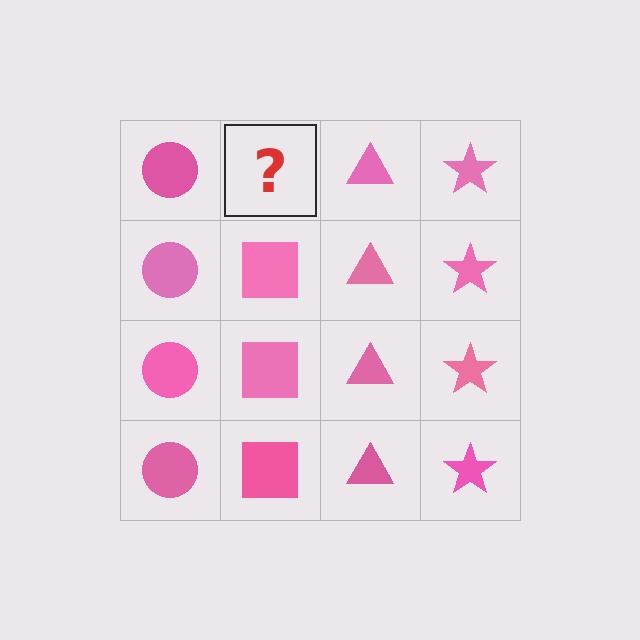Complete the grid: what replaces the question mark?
The question mark should be replaced with a pink square.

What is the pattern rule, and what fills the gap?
The rule is that each column has a consistent shape. The gap should be filled with a pink square.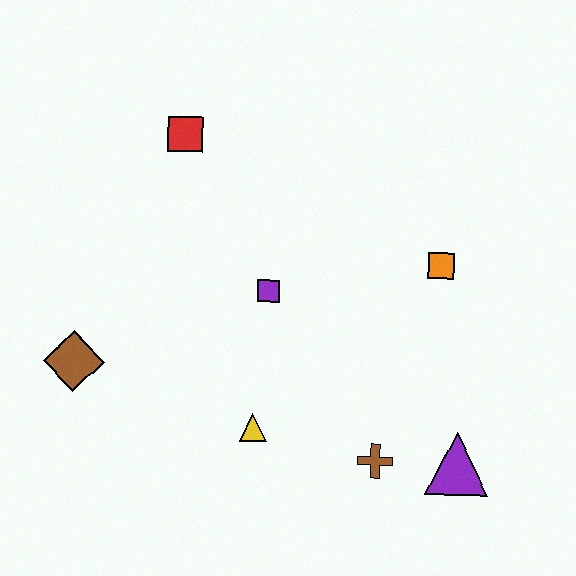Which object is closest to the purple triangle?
The brown cross is closest to the purple triangle.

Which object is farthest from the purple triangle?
The red square is farthest from the purple triangle.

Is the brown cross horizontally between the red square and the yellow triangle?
No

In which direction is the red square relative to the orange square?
The red square is to the left of the orange square.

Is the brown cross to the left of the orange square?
Yes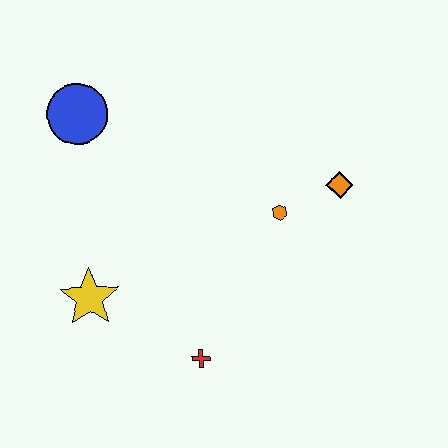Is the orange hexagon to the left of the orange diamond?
Yes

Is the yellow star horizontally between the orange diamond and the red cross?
No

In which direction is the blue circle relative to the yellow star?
The blue circle is above the yellow star.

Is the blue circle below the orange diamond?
No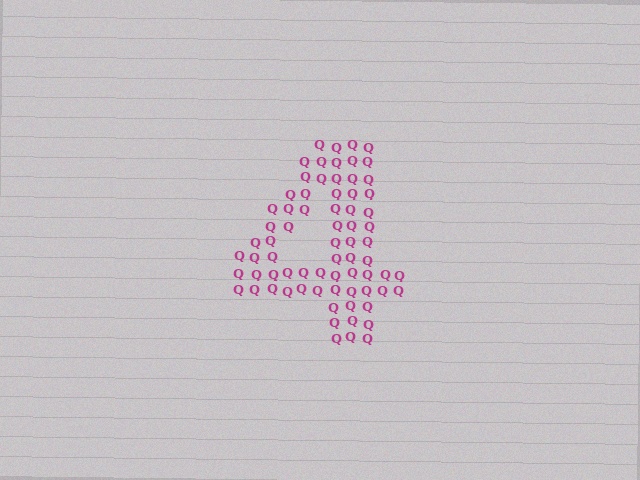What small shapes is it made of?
It is made of small letter Q's.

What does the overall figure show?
The overall figure shows the digit 4.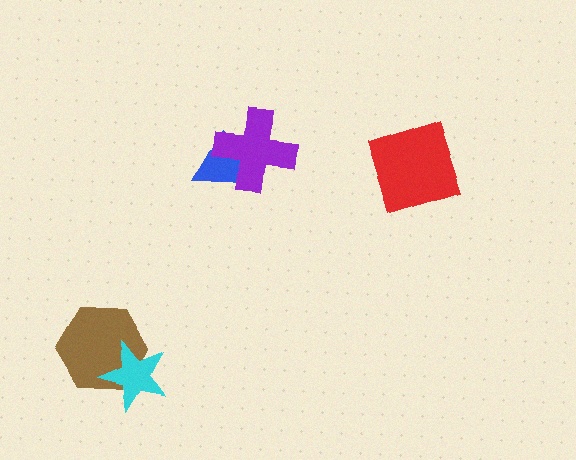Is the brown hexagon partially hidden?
Yes, it is partially covered by another shape.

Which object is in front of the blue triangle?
The purple cross is in front of the blue triangle.